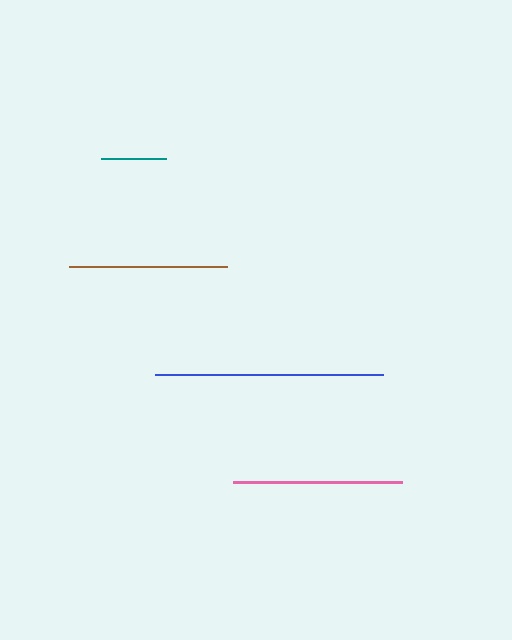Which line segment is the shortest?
The teal line is the shortest at approximately 66 pixels.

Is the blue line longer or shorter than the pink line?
The blue line is longer than the pink line.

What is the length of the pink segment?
The pink segment is approximately 169 pixels long.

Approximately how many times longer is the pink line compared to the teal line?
The pink line is approximately 2.6 times the length of the teal line.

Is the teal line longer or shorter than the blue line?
The blue line is longer than the teal line.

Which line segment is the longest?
The blue line is the longest at approximately 227 pixels.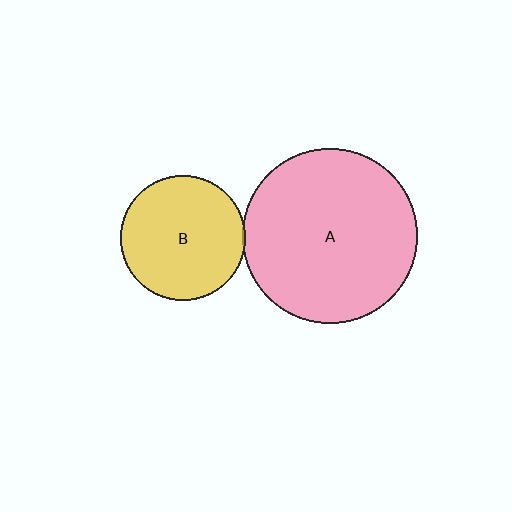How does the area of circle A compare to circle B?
Approximately 2.0 times.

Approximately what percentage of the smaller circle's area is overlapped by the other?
Approximately 5%.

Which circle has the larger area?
Circle A (pink).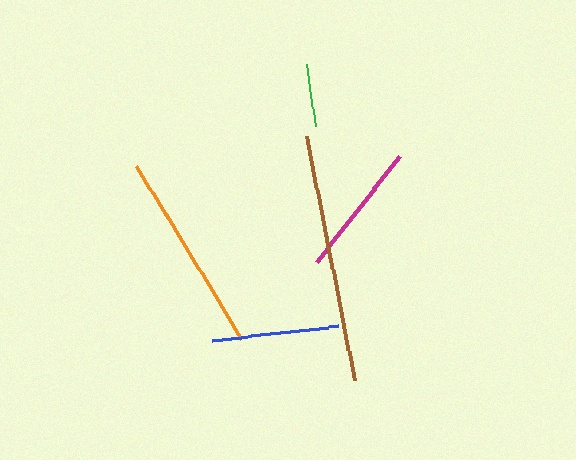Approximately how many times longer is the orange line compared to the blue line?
The orange line is approximately 1.6 times the length of the blue line.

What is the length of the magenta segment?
The magenta segment is approximately 135 pixels long.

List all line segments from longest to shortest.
From longest to shortest: brown, orange, magenta, blue, green.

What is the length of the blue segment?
The blue segment is approximately 128 pixels long.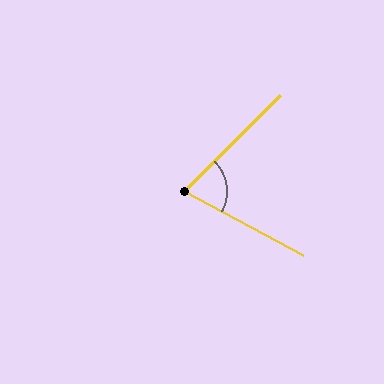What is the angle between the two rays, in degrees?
Approximately 73 degrees.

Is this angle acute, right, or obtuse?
It is acute.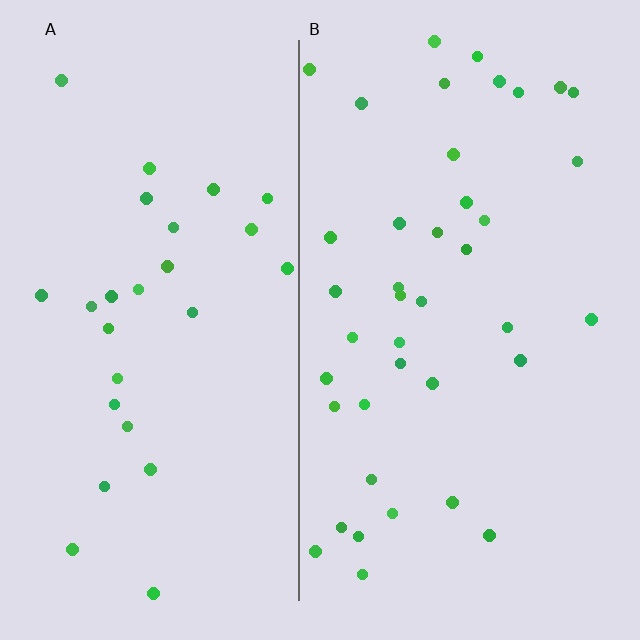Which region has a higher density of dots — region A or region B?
B (the right).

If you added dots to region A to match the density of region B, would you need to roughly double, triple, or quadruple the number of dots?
Approximately double.